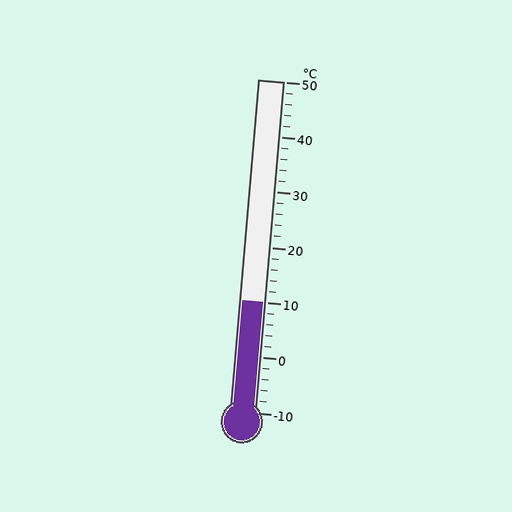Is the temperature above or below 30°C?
The temperature is below 30°C.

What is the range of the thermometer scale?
The thermometer scale ranges from -10°C to 50°C.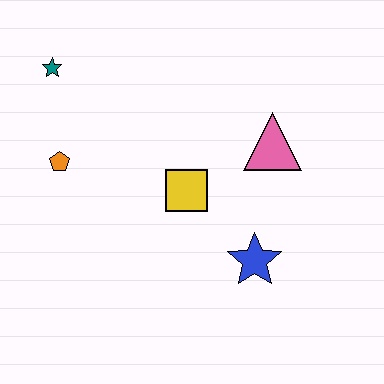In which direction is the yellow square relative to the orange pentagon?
The yellow square is to the right of the orange pentagon.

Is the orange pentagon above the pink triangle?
No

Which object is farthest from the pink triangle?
The teal star is farthest from the pink triangle.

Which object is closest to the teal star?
The orange pentagon is closest to the teal star.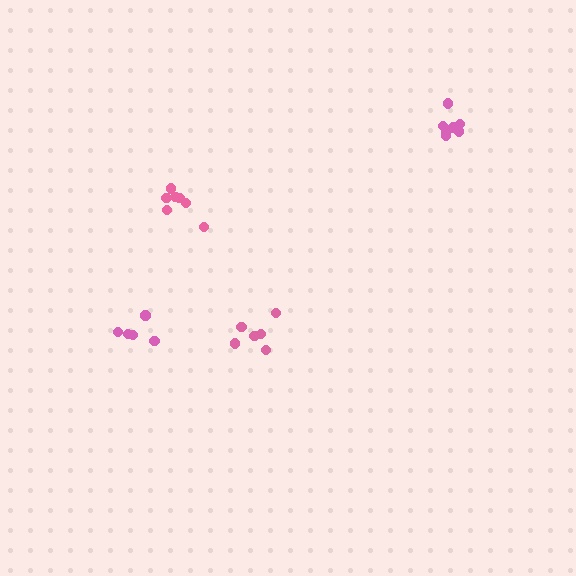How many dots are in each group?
Group 1: 6 dots, Group 2: 7 dots, Group 3: 7 dots, Group 4: 5 dots (25 total).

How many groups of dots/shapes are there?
There are 4 groups.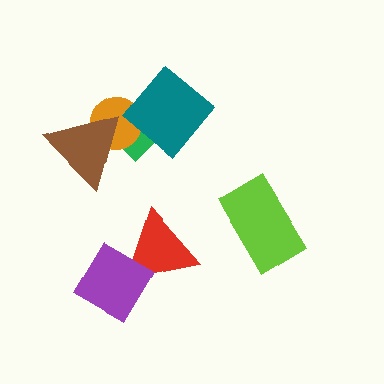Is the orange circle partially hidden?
Yes, it is partially covered by another shape.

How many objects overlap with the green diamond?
3 objects overlap with the green diamond.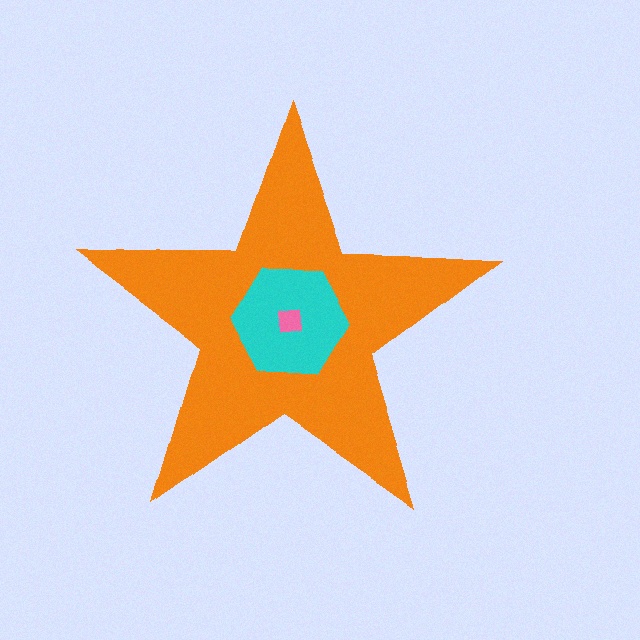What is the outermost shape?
The orange star.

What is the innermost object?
The pink square.